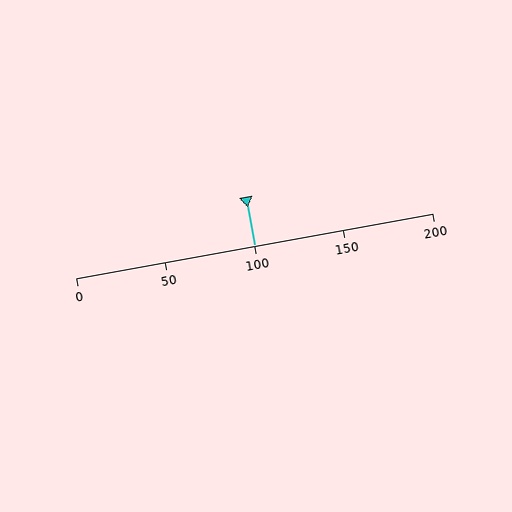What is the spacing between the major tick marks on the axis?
The major ticks are spaced 50 apart.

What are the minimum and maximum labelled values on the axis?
The axis runs from 0 to 200.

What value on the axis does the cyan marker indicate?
The marker indicates approximately 100.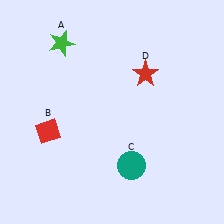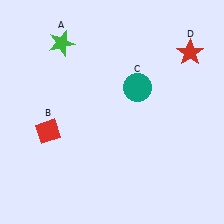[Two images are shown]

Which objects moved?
The objects that moved are: the teal circle (C), the red star (D).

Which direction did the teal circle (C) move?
The teal circle (C) moved up.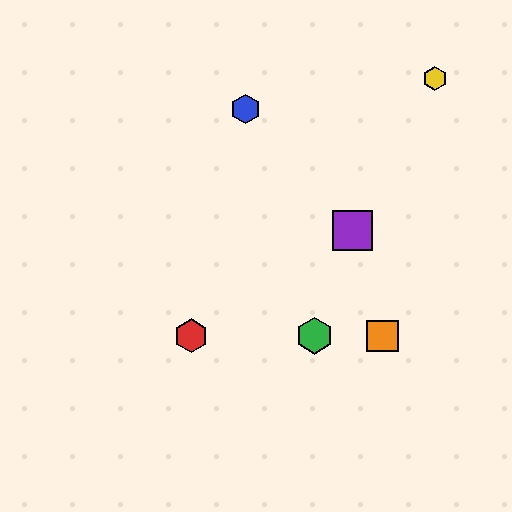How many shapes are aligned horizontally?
3 shapes (the red hexagon, the green hexagon, the orange square) are aligned horizontally.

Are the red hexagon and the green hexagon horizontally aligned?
Yes, both are at y≈336.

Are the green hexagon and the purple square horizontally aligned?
No, the green hexagon is at y≈336 and the purple square is at y≈230.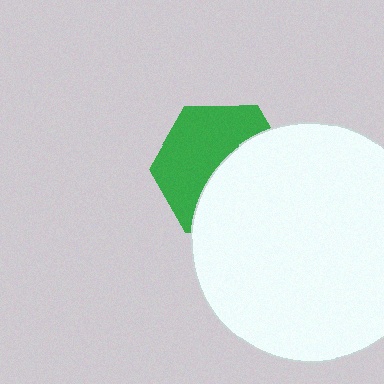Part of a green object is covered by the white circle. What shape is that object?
It is a hexagon.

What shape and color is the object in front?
The object in front is a white circle.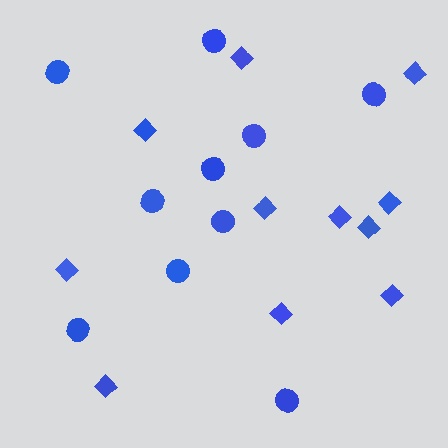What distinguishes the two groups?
There are 2 groups: one group of circles (10) and one group of diamonds (11).